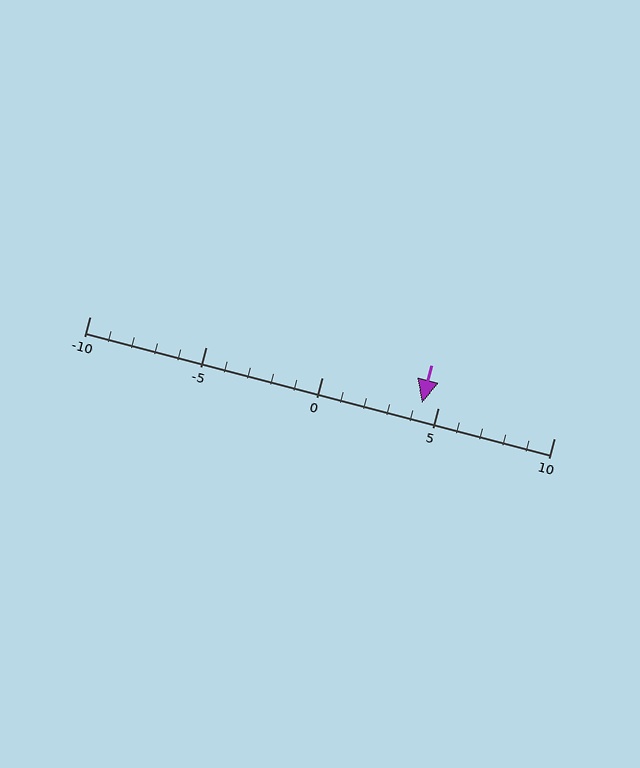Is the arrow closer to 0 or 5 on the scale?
The arrow is closer to 5.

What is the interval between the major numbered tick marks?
The major tick marks are spaced 5 units apart.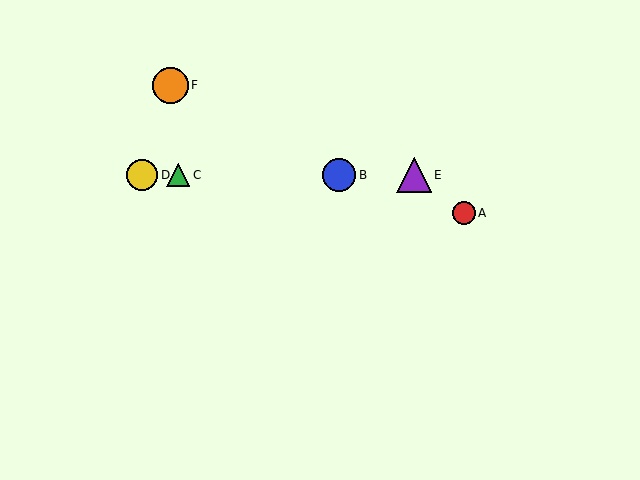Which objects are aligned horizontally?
Objects B, C, D, E are aligned horizontally.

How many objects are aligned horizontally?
4 objects (B, C, D, E) are aligned horizontally.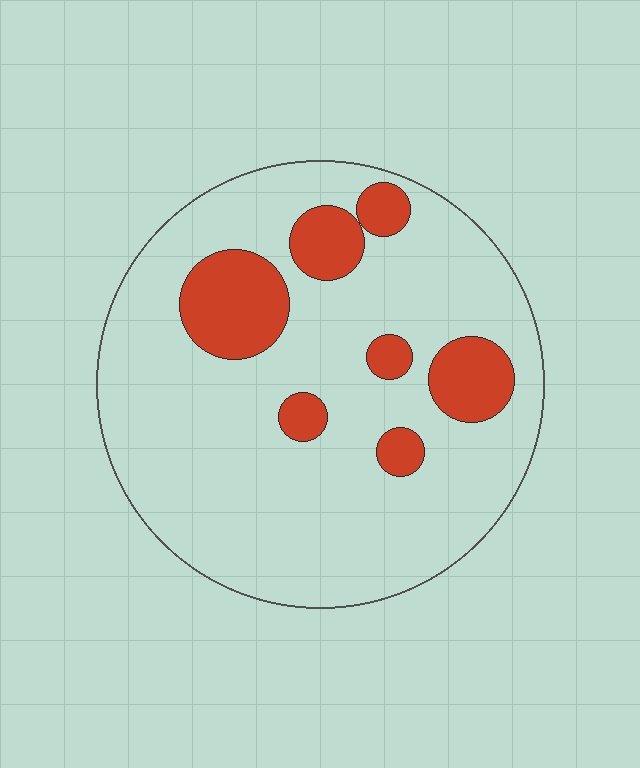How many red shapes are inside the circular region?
7.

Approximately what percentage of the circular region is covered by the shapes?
Approximately 20%.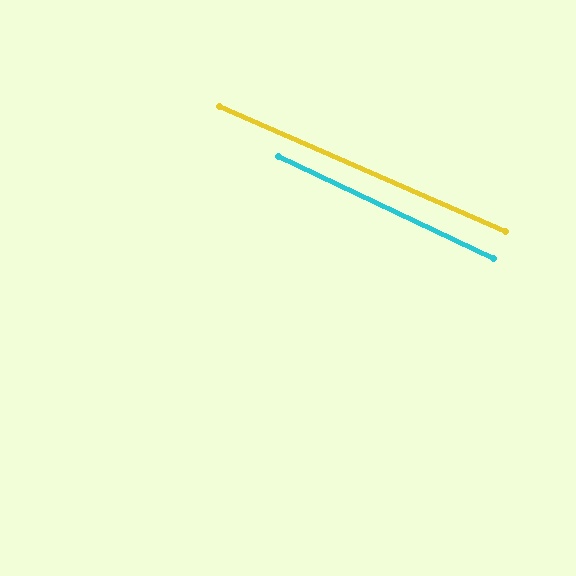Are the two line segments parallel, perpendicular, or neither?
Parallel — their directions differ by only 1.7°.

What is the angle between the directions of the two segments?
Approximately 2 degrees.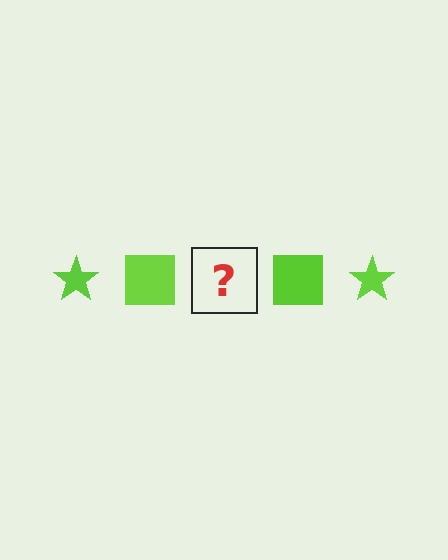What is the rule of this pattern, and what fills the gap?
The rule is that the pattern cycles through star, square shapes in lime. The gap should be filled with a lime star.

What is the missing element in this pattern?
The missing element is a lime star.